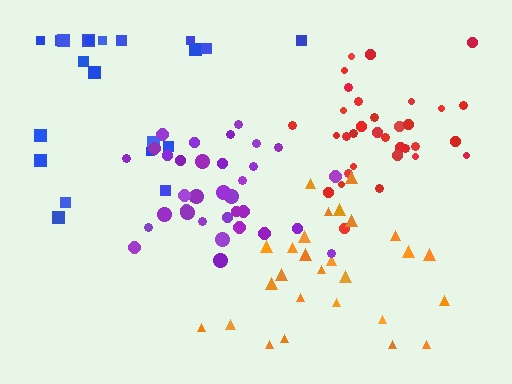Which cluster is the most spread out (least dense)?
Blue.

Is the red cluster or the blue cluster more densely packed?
Red.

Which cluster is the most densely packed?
Red.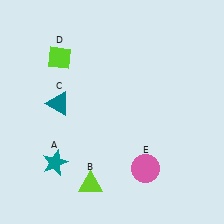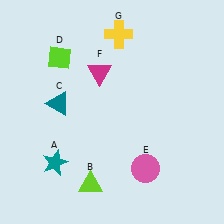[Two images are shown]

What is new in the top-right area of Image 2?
A yellow cross (G) was added in the top-right area of Image 2.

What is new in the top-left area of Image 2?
A magenta triangle (F) was added in the top-left area of Image 2.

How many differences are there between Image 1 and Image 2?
There are 2 differences between the two images.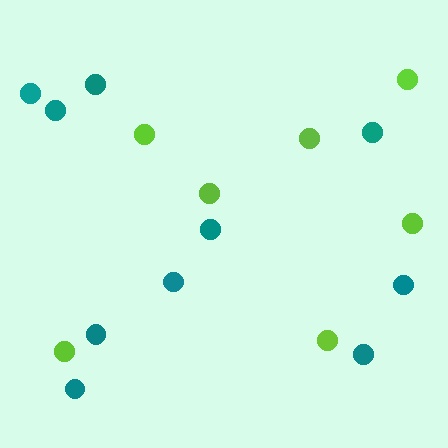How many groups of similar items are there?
There are 2 groups: one group of teal circles (10) and one group of lime circles (7).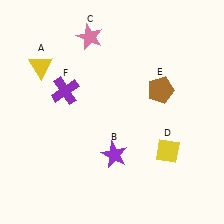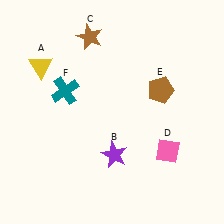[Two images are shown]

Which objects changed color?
C changed from pink to brown. D changed from yellow to pink. F changed from purple to teal.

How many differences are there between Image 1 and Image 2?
There are 3 differences between the two images.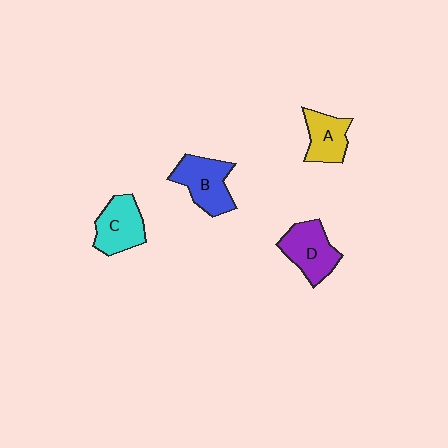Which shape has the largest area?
Shape B (blue).